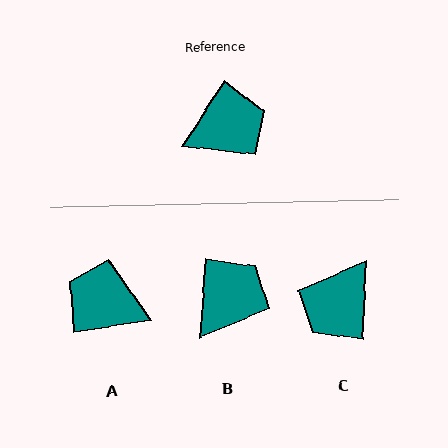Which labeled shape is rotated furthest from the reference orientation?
C, about 150 degrees away.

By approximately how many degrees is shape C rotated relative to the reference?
Approximately 150 degrees clockwise.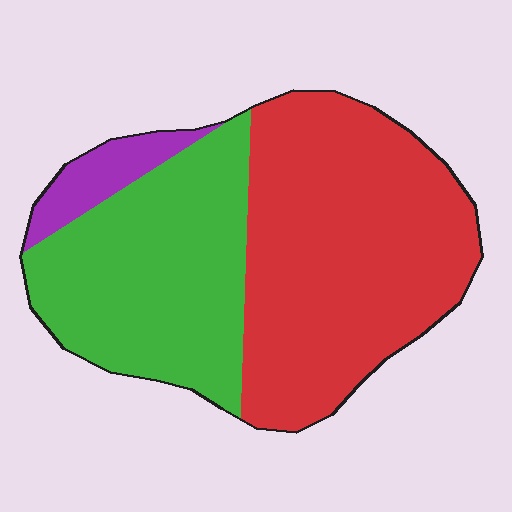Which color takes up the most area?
Red, at roughly 55%.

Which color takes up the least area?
Purple, at roughly 5%.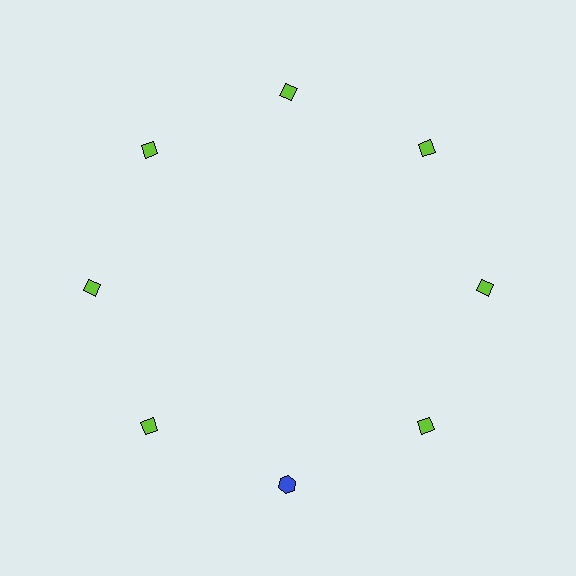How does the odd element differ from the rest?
It differs in both color (blue instead of lime) and shape (hexagon instead of diamond).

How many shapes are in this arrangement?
There are 8 shapes arranged in a ring pattern.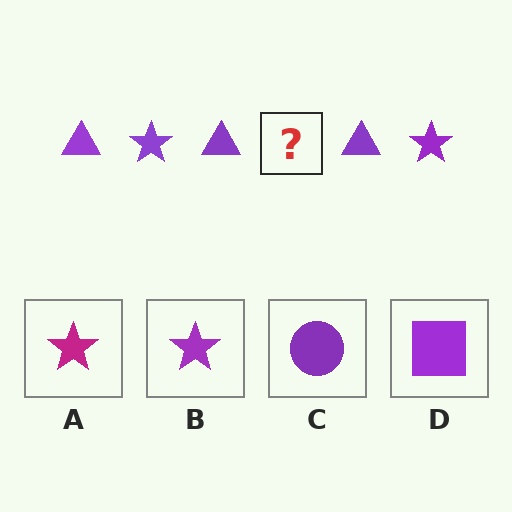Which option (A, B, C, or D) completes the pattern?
B.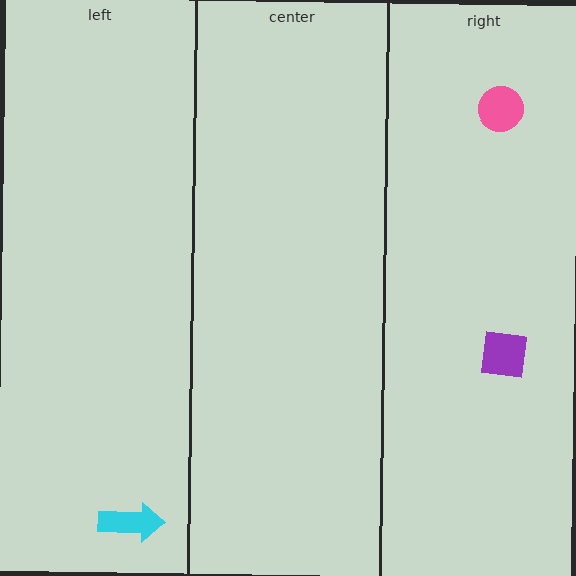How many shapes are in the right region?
2.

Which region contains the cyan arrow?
The left region.